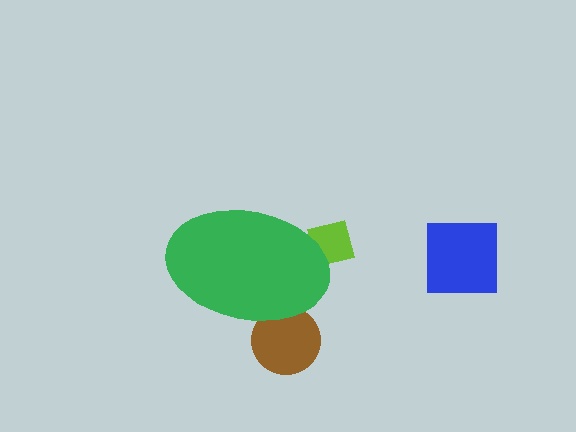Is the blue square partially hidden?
No, the blue square is fully visible.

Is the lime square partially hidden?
Yes, the lime square is partially hidden behind the green ellipse.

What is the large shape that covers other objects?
A green ellipse.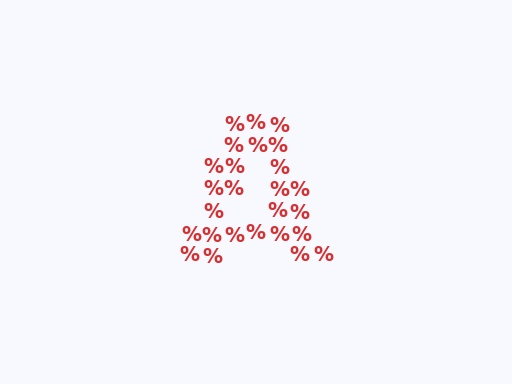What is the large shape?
The large shape is the letter A.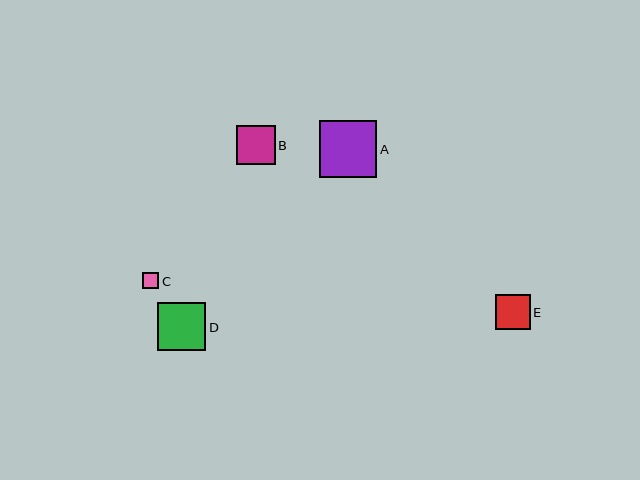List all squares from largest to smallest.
From largest to smallest: A, D, B, E, C.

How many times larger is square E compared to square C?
Square E is approximately 2.2 times the size of square C.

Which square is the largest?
Square A is the largest with a size of approximately 57 pixels.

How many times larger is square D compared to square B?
Square D is approximately 1.3 times the size of square B.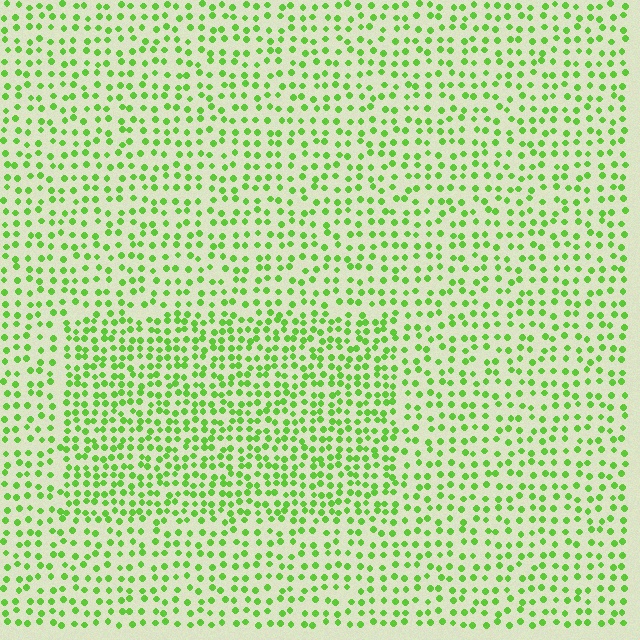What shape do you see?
I see a rectangle.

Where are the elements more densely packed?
The elements are more densely packed inside the rectangle boundary.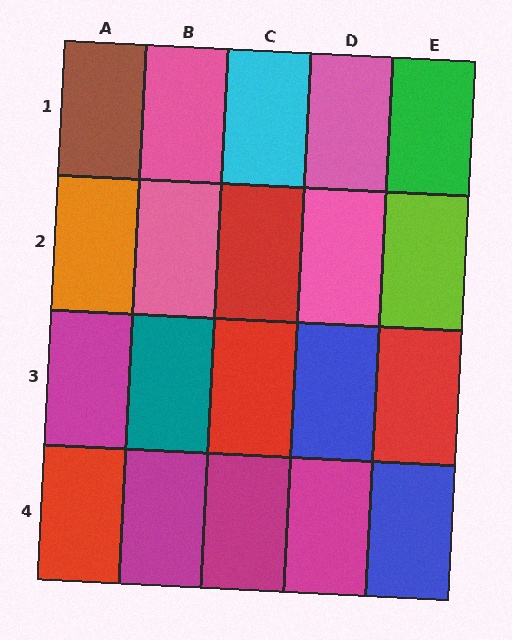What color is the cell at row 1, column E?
Green.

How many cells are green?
1 cell is green.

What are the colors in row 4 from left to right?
Red, magenta, magenta, magenta, blue.